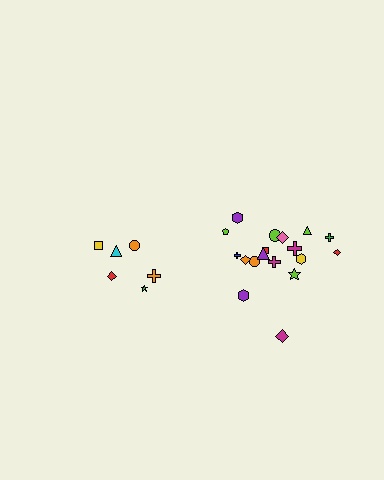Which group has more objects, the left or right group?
The right group.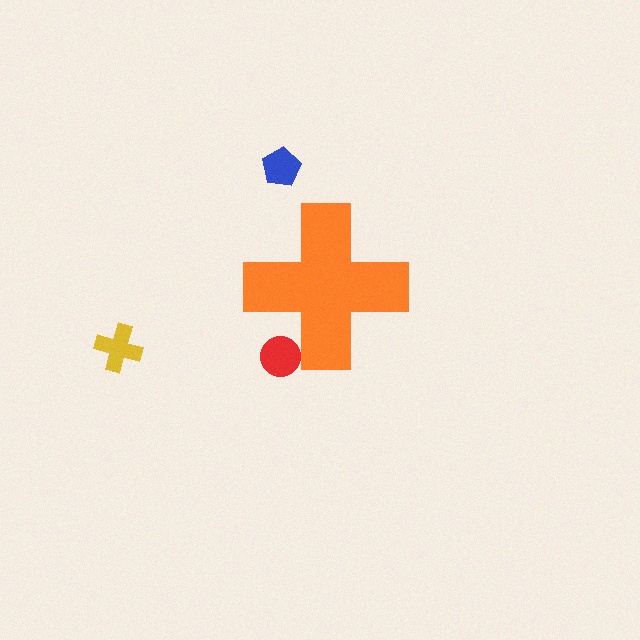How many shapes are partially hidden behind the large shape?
1 shape is partially hidden.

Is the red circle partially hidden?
Yes, the red circle is partially hidden behind the orange cross.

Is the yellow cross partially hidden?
No, the yellow cross is fully visible.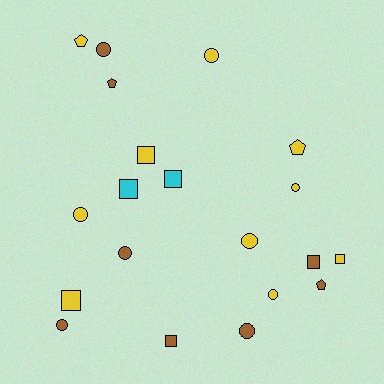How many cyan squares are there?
There are 2 cyan squares.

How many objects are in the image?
There are 20 objects.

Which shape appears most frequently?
Circle, with 9 objects.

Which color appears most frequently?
Yellow, with 10 objects.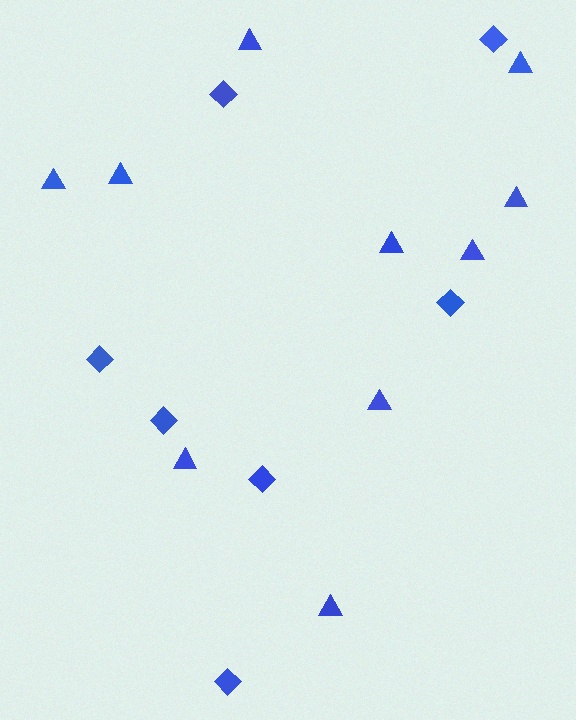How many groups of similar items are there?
There are 2 groups: one group of diamonds (7) and one group of triangles (10).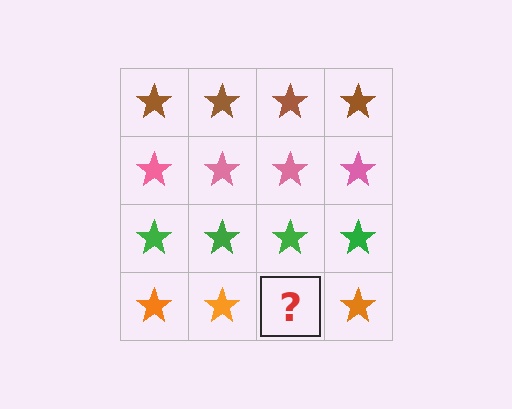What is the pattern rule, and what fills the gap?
The rule is that each row has a consistent color. The gap should be filled with an orange star.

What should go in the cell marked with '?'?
The missing cell should contain an orange star.